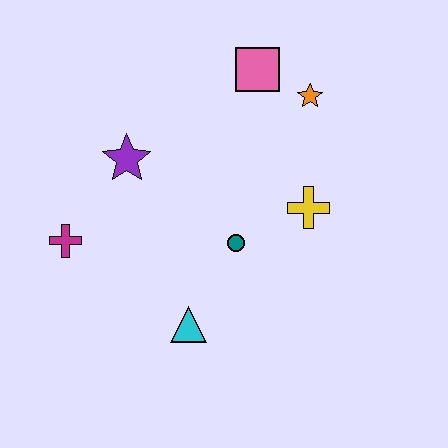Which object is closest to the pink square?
The orange star is closest to the pink square.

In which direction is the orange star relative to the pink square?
The orange star is to the right of the pink square.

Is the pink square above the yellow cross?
Yes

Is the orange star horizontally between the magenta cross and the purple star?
No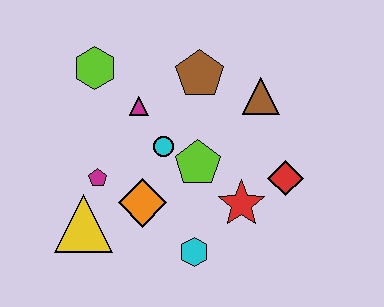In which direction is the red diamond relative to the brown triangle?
The red diamond is below the brown triangle.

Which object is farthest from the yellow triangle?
The brown triangle is farthest from the yellow triangle.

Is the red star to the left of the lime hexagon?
No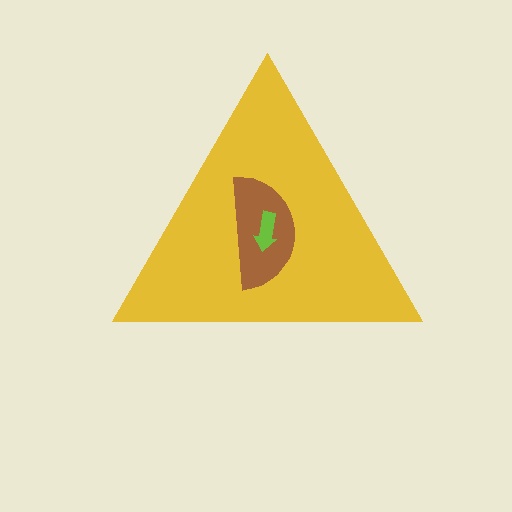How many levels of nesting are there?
3.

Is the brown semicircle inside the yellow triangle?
Yes.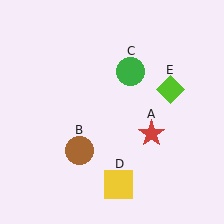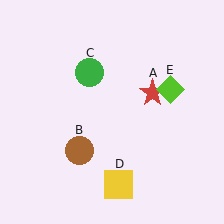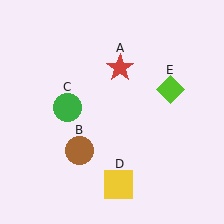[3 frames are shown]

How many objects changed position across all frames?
2 objects changed position: red star (object A), green circle (object C).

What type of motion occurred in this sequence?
The red star (object A), green circle (object C) rotated counterclockwise around the center of the scene.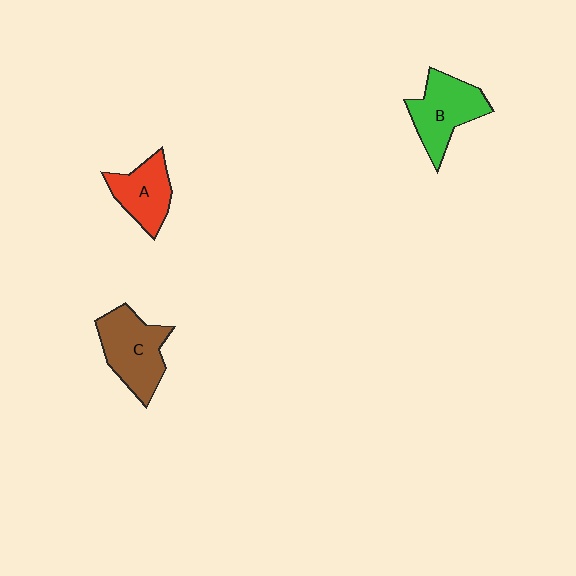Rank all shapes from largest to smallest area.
From largest to smallest: C (brown), B (green), A (red).